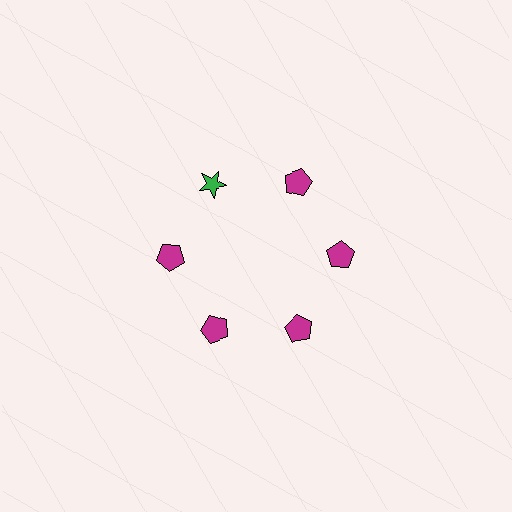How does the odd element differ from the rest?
It differs in both color (green instead of magenta) and shape (star instead of pentagon).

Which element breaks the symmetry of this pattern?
The green star at roughly the 11 o'clock position breaks the symmetry. All other shapes are magenta pentagons.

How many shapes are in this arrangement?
There are 6 shapes arranged in a ring pattern.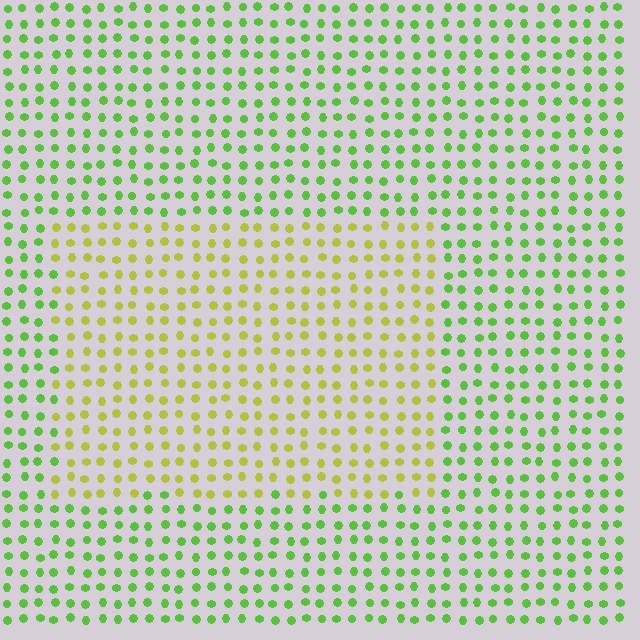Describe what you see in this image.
The image is filled with small lime elements in a uniform arrangement. A rectangle-shaped region is visible where the elements are tinted to a slightly different hue, forming a subtle color boundary.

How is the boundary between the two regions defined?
The boundary is defined purely by a slight shift in hue (about 42 degrees). Spacing, size, and orientation are identical on both sides.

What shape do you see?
I see a rectangle.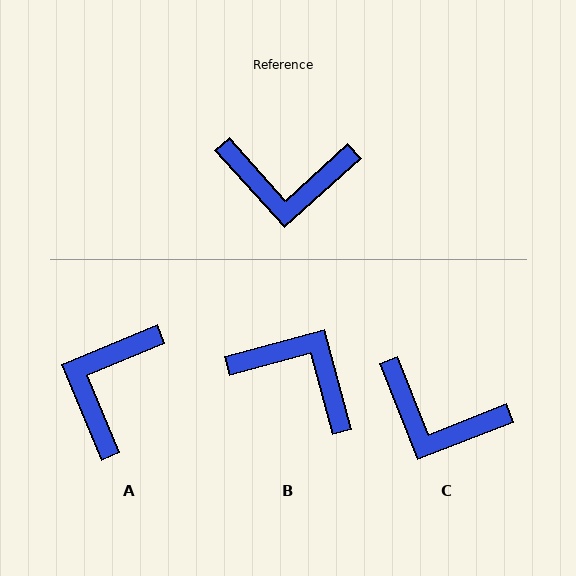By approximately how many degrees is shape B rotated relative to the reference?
Approximately 153 degrees counter-clockwise.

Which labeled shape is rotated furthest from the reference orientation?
B, about 153 degrees away.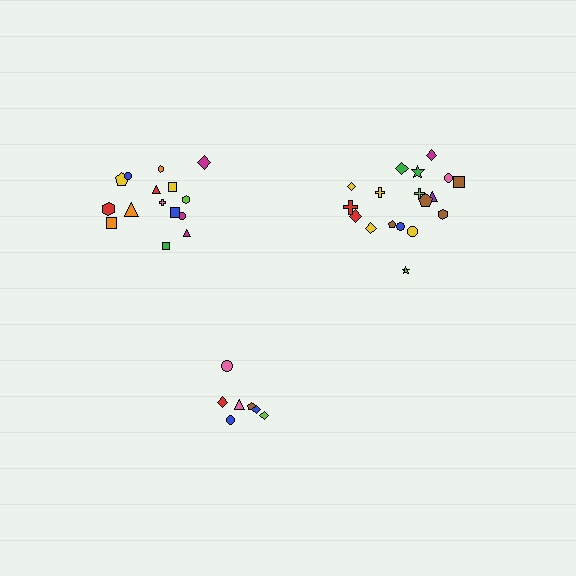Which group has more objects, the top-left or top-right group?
The top-right group.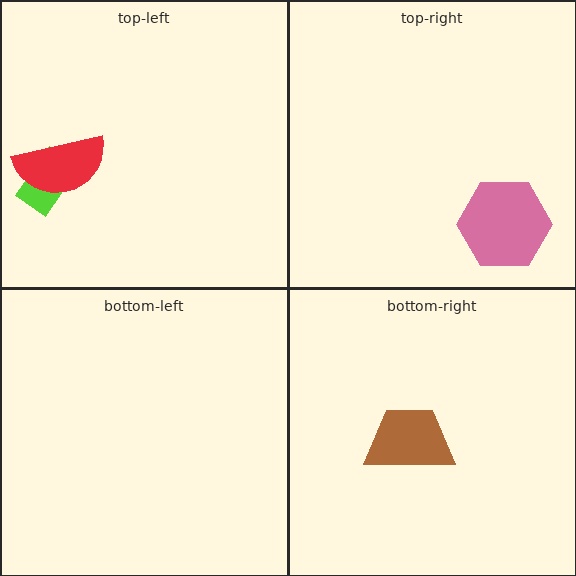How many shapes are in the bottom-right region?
1.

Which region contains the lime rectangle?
The top-left region.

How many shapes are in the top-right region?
1.